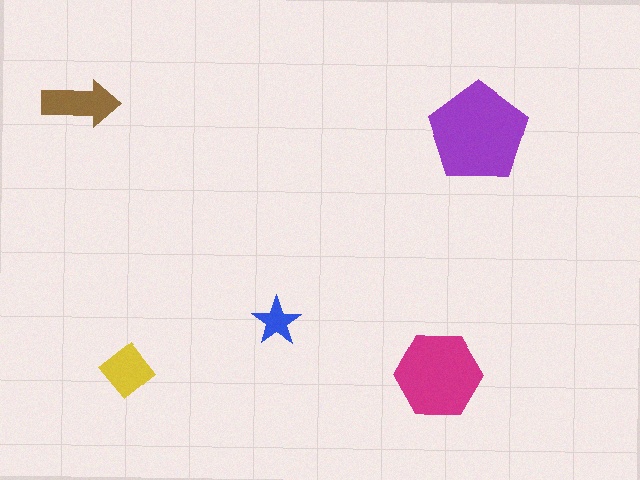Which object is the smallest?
The blue star.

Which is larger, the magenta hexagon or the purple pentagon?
The purple pentagon.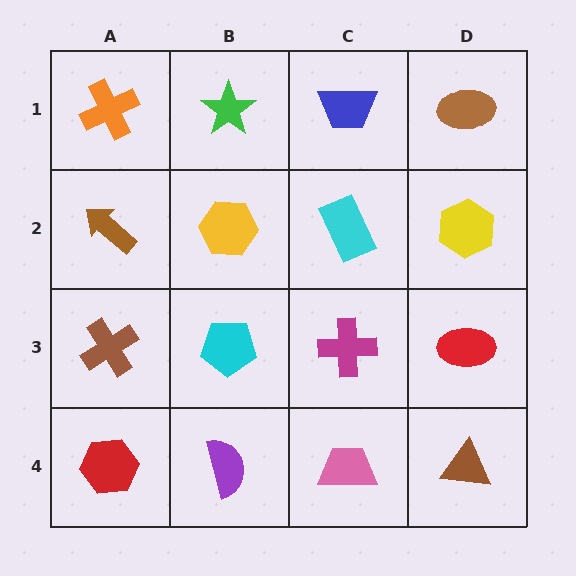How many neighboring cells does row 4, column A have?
2.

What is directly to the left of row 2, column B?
A brown arrow.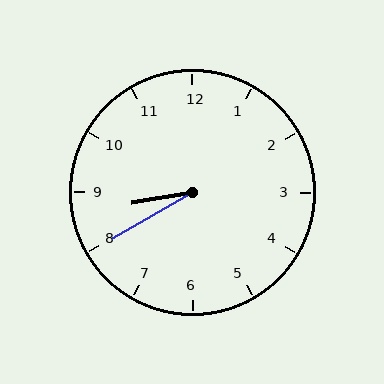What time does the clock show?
8:40.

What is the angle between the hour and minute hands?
Approximately 20 degrees.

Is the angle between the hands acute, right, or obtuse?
It is acute.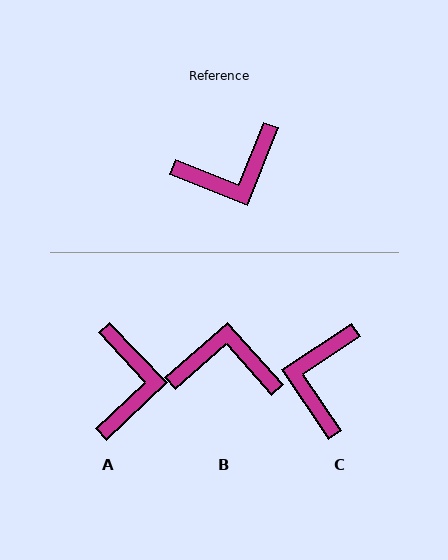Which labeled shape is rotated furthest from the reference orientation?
B, about 153 degrees away.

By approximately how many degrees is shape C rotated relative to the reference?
Approximately 124 degrees clockwise.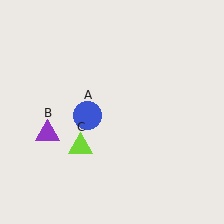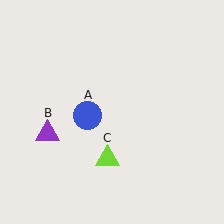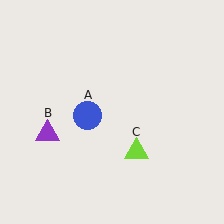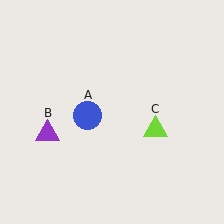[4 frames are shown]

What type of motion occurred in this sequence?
The lime triangle (object C) rotated counterclockwise around the center of the scene.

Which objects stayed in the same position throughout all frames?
Blue circle (object A) and purple triangle (object B) remained stationary.